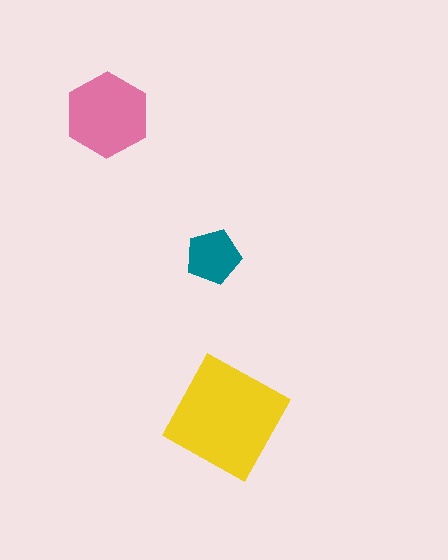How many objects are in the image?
There are 3 objects in the image.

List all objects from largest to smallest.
The yellow square, the pink hexagon, the teal pentagon.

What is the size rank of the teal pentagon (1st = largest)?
3rd.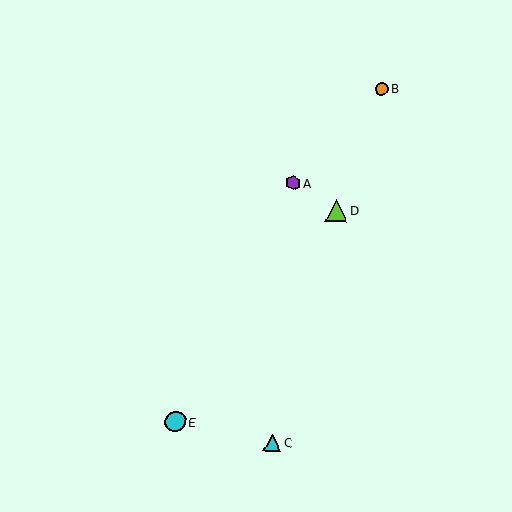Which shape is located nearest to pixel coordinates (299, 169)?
The purple hexagon (labeled A) at (293, 183) is nearest to that location.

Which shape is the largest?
The lime triangle (labeled D) is the largest.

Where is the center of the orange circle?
The center of the orange circle is at (381, 89).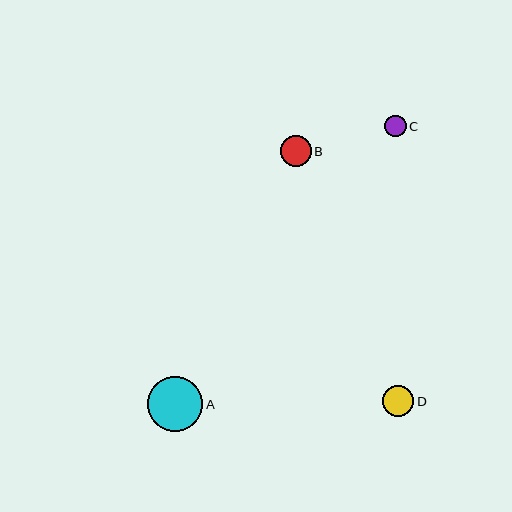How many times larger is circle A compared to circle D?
Circle A is approximately 1.8 times the size of circle D.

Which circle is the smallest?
Circle C is the smallest with a size of approximately 21 pixels.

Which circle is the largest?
Circle A is the largest with a size of approximately 55 pixels.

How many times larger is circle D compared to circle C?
Circle D is approximately 1.5 times the size of circle C.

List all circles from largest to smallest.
From largest to smallest: A, D, B, C.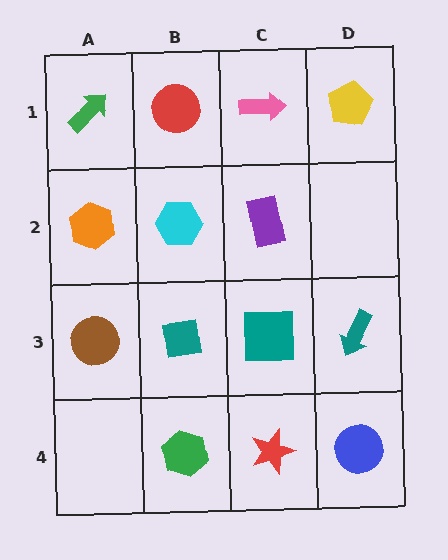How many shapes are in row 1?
4 shapes.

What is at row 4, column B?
A green hexagon.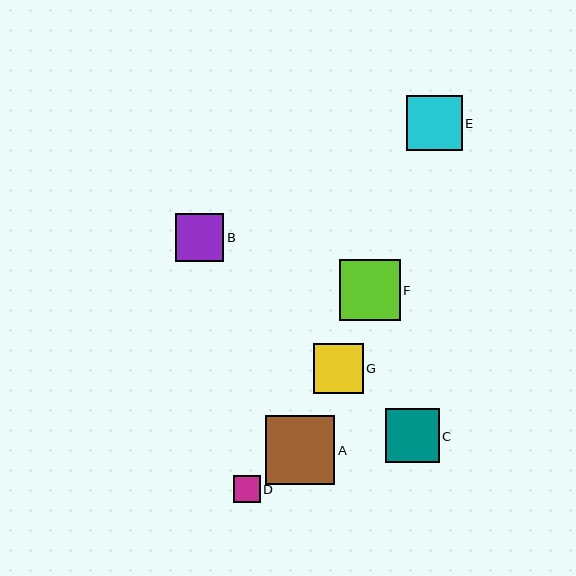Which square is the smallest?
Square D is the smallest with a size of approximately 27 pixels.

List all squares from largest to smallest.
From largest to smallest: A, F, E, C, G, B, D.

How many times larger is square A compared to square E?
Square A is approximately 1.3 times the size of square E.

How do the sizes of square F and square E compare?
Square F and square E are approximately the same size.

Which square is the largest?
Square A is the largest with a size of approximately 69 pixels.